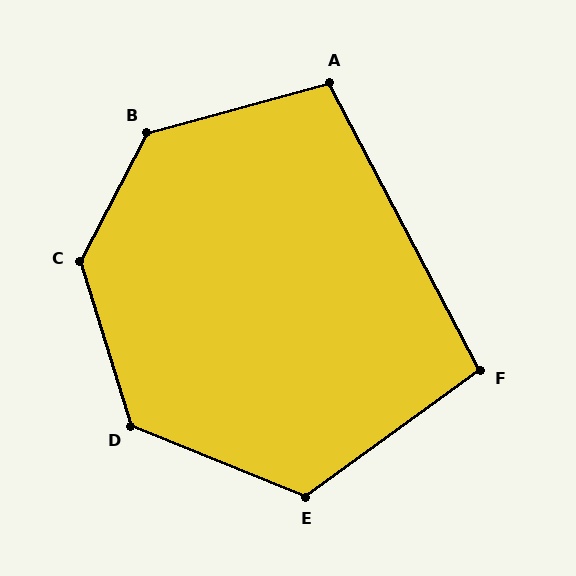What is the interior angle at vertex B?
Approximately 133 degrees (obtuse).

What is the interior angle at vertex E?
Approximately 122 degrees (obtuse).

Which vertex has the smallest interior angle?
F, at approximately 98 degrees.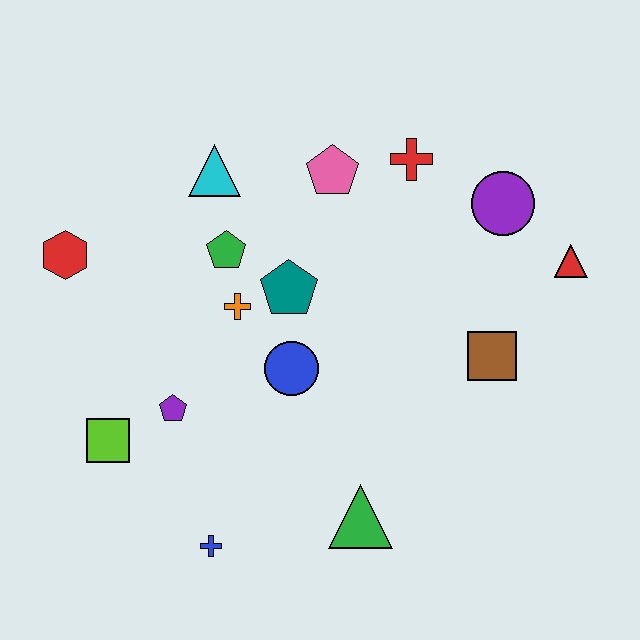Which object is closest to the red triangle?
The purple circle is closest to the red triangle.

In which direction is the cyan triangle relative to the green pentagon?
The cyan triangle is above the green pentagon.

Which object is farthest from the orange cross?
The red triangle is farthest from the orange cross.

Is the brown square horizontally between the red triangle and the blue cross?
Yes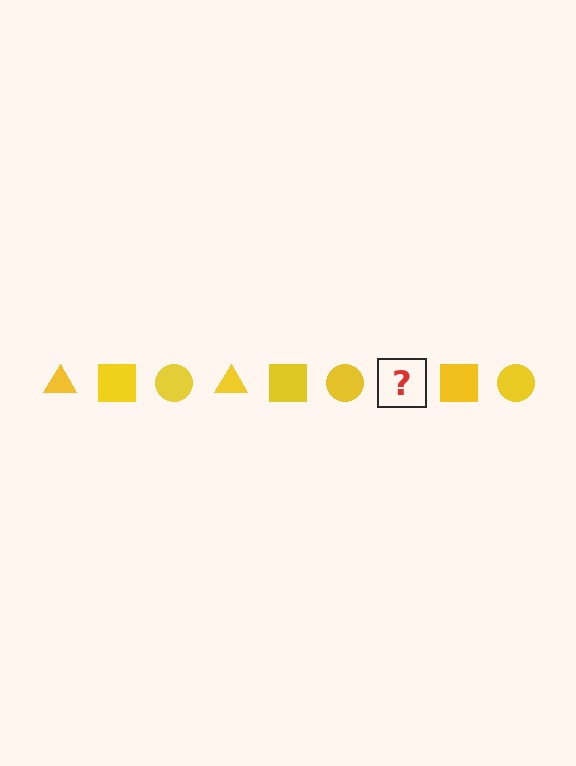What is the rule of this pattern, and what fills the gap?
The rule is that the pattern cycles through triangle, square, circle shapes in yellow. The gap should be filled with a yellow triangle.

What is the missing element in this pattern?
The missing element is a yellow triangle.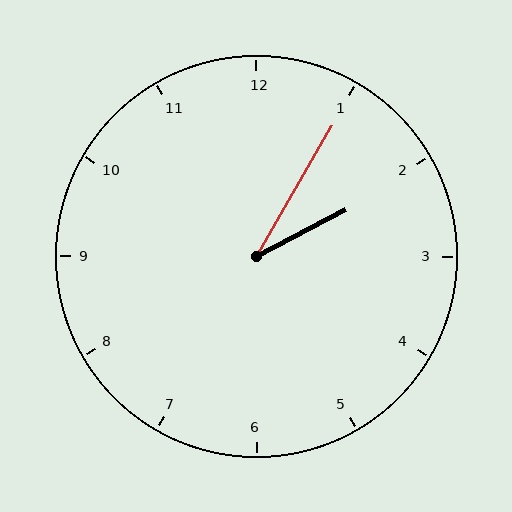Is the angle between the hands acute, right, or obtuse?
It is acute.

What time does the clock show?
2:05.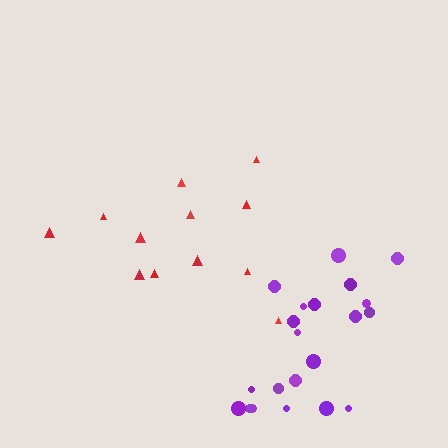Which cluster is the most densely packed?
Purple.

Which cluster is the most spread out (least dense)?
Red.